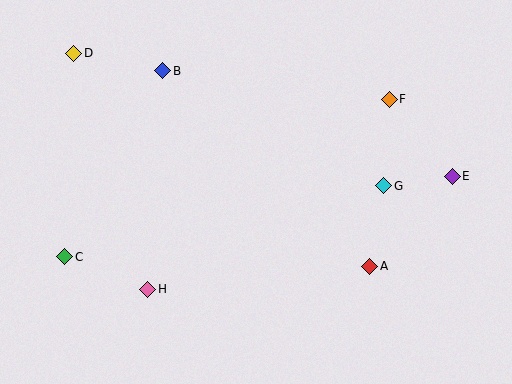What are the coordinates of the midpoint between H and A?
The midpoint between H and A is at (259, 278).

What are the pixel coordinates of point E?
Point E is at (452, 176).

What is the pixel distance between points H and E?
The distance between H and E is 325 pixels.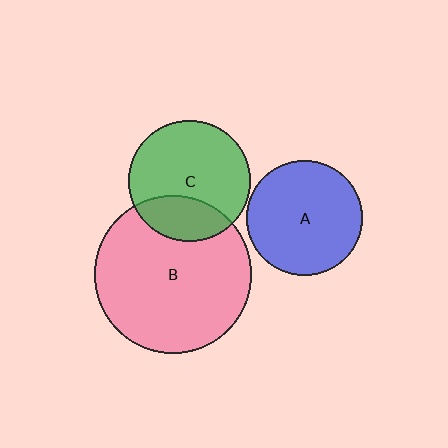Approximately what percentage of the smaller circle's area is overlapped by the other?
Approximately 25%.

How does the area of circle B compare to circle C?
Approximately 1.7 times.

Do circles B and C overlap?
Yes.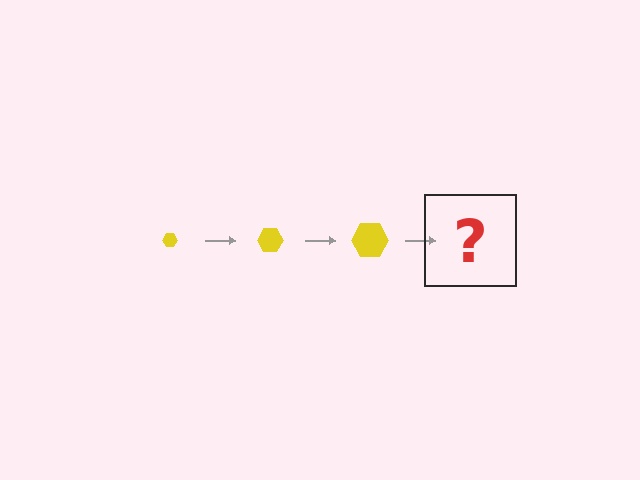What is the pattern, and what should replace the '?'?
The pattern is that the hexagon gets progressively larger each step. The '?' should be a yellow hexagon, larger than the previous one.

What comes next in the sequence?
The next element should be a yellow hexagon, larger than the previous one.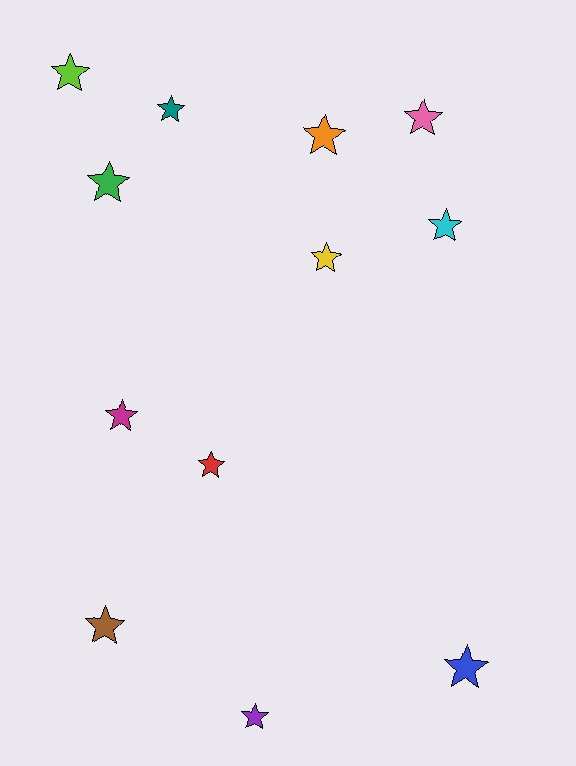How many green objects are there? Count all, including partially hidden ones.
There is 1 green object.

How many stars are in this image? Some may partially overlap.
There are 12 stars.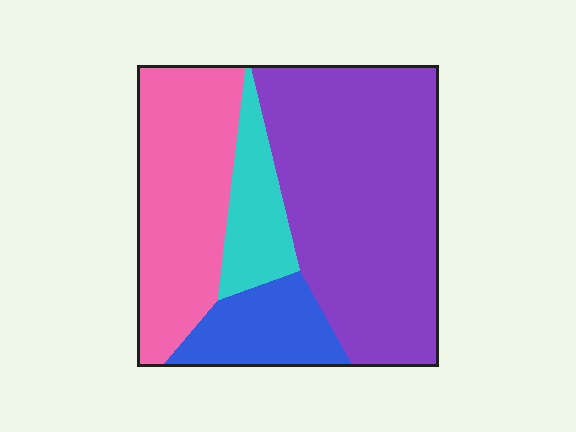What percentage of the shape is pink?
Pink takes up between a quarter and a half of the shape.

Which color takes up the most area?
Purple, at roughly 50%.